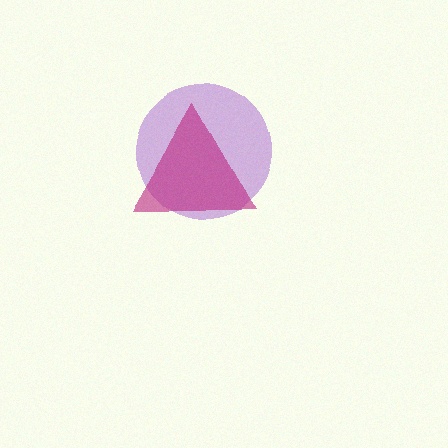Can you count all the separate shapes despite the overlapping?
Yes, there are 2 separate shapes.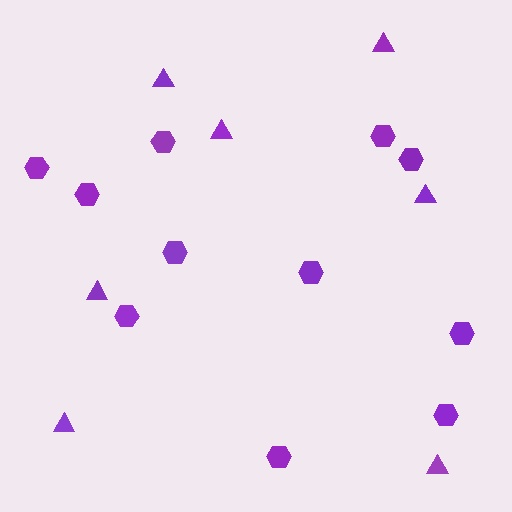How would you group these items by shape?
There are 2 groups: one group of triangles (7) and one group of hexagons (11).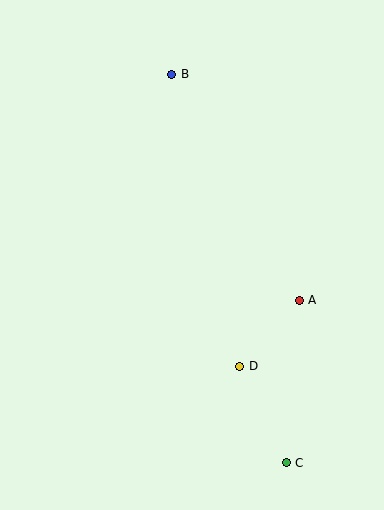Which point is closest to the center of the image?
Point A at (299, 300) is closest to the center.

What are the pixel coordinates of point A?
Point A is at (299, 300).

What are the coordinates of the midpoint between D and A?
The midpoint between D and A is at (270, 333).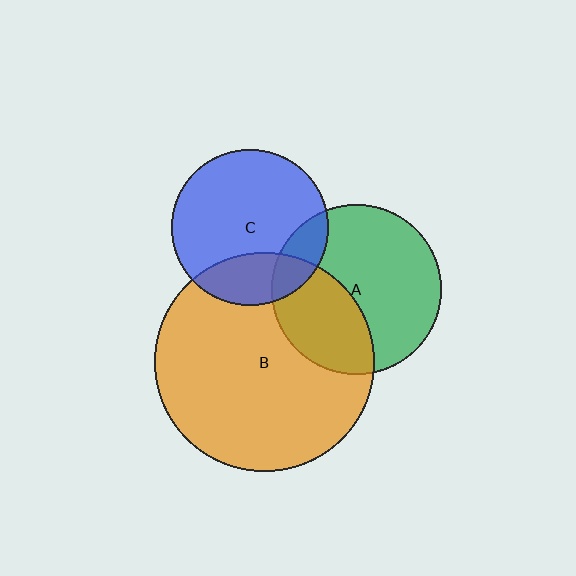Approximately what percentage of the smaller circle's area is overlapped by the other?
Approximately 35%.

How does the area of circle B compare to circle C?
Approximately 2.0 times.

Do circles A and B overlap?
Yes.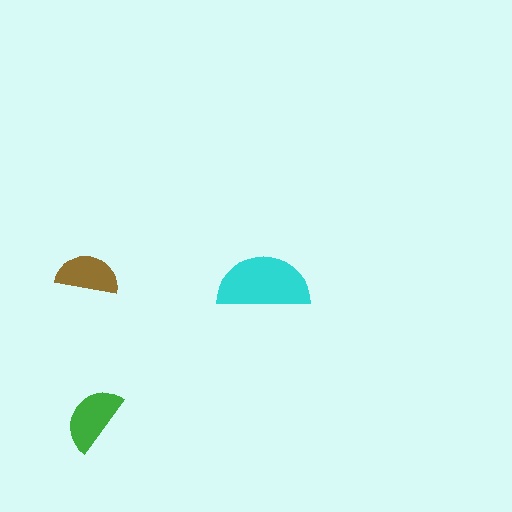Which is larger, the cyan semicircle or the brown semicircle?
The cyan one.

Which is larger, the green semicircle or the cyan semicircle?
The cyan one.